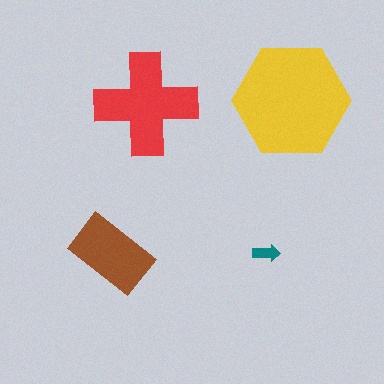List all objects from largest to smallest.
The yellow hexagon, the red cross, the brown rectangle, the teal arrow.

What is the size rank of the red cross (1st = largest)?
2nd.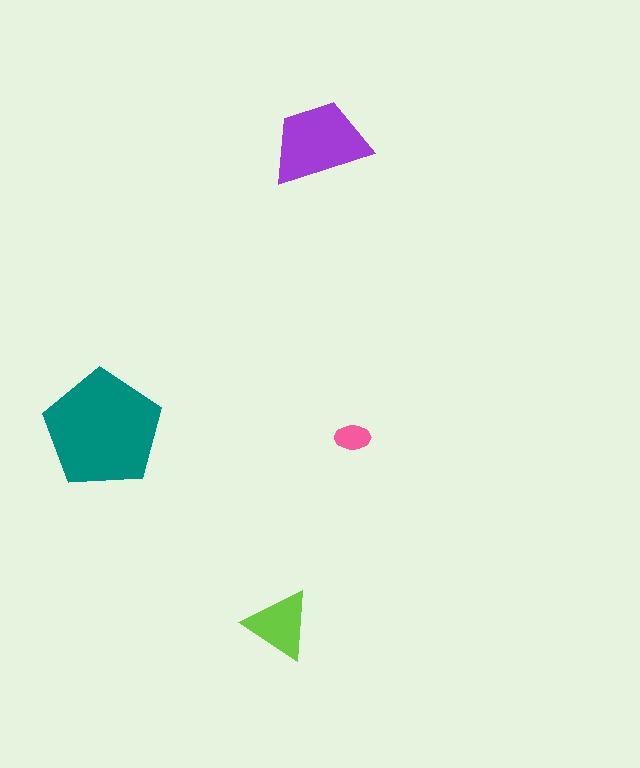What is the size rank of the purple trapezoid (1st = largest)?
2nd.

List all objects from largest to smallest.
The teal pentagon, the purple trapezoid, the lime triangle, the pink ellipse.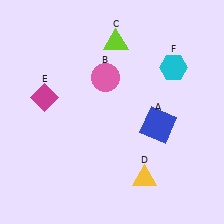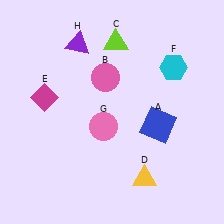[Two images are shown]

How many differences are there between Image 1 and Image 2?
There are 2 differences between the two images.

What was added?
A pink circle (G), a purple triangle (H) were added in Image 2.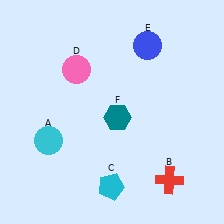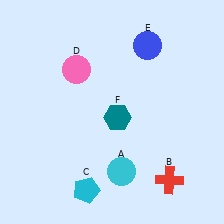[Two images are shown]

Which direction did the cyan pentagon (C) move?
The cyan pentagon (C) moved left.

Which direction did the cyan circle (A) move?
The cyan circle (A) moved right.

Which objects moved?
The objects that moved are: the cyan circle (A), the cyan pentagon (C).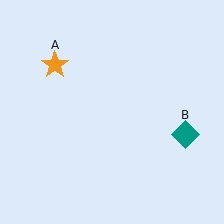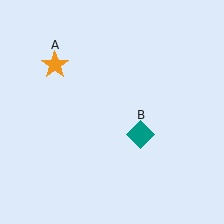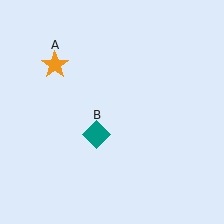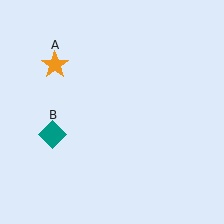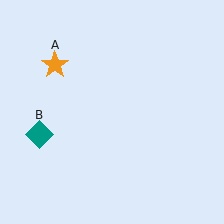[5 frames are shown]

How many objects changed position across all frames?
1 object changed position: teal diamond (object B).